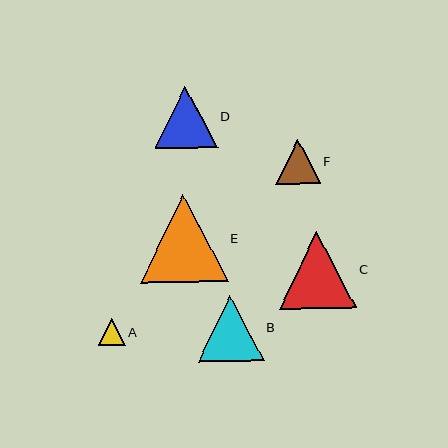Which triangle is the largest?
Triangle E is the largest with a size of approximately 88 pixels.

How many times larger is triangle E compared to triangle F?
Triangle E is approximately 2.0 times the size of triangle F.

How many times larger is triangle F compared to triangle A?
Triangle F is approximately 1.6 times the size of triangle A.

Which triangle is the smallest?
Triangle A is the smallest with a size of approximately 27 pixels.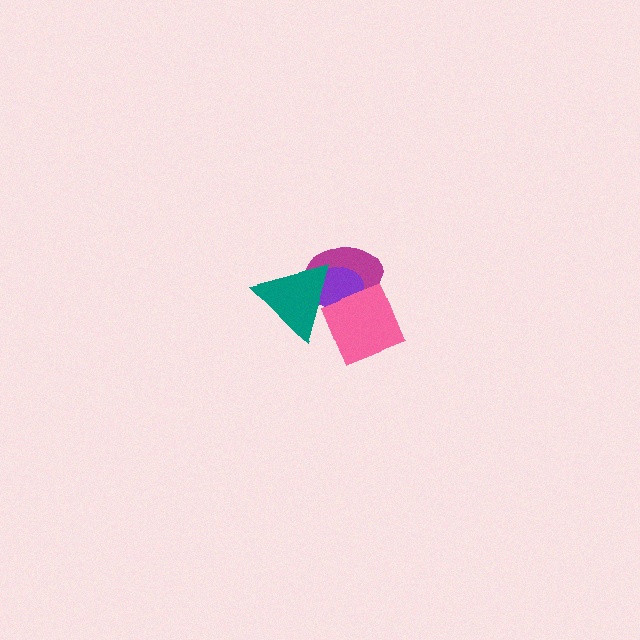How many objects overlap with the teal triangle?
3 objects overlap with the teal triangle.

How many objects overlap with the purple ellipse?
3 objects overlap with the purple ellipse.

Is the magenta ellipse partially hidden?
Yes, it is partially covered by another shape.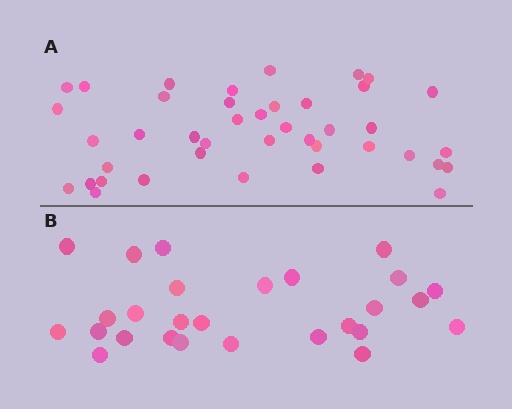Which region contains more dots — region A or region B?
Region A (the top region) has more dots.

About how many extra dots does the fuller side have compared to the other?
Region A has approximately 15 more dots than region B.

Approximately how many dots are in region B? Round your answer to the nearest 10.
About 30 dots. (The exact count is 27, which rounds to 30.)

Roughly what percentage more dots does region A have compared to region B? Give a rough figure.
About 50% more.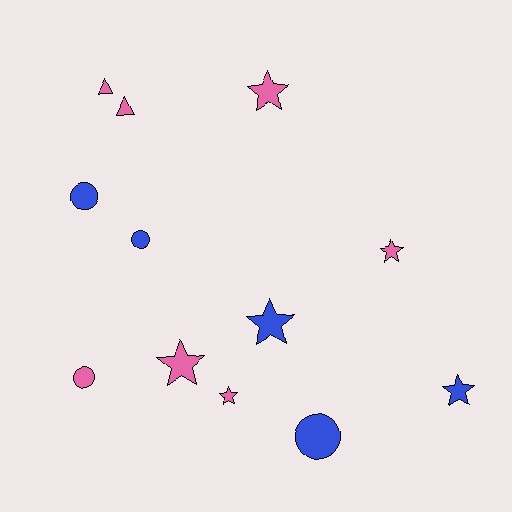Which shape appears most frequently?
Star, with 6 objects.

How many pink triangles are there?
There are 2 pink triangles.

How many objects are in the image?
There are 12 objects.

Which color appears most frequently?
Pink, with 7 objects.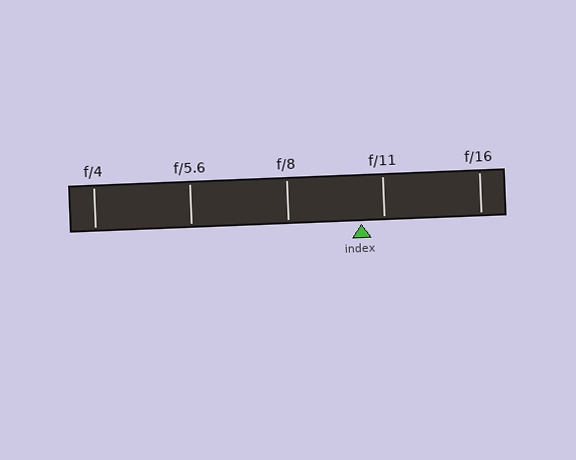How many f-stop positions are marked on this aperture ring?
There are 5 f-stop positions marked.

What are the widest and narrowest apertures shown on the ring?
The widest aperture shown is f/4 and the narrowest is f/16.